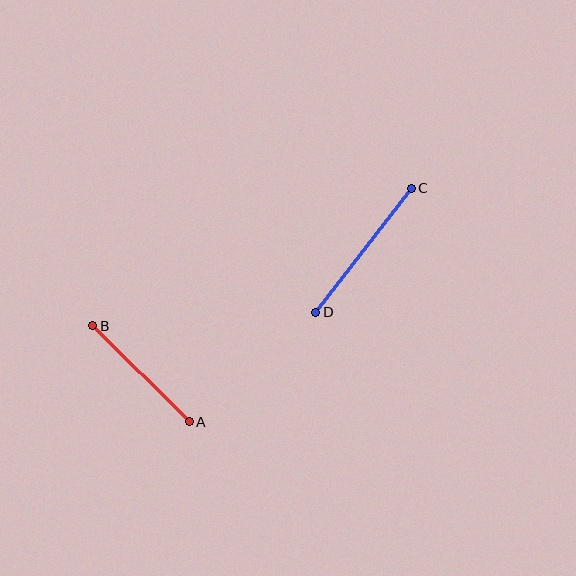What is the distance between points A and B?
The distance is approximately 136 pixels.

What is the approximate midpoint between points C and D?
The midpoint is at approximately (363, 250) pixels.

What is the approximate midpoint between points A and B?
The midpoint is at approximately (141, 374) pixels.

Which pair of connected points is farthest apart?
Points C and D are farthest apart.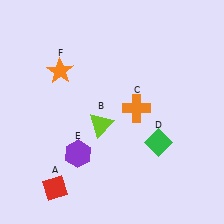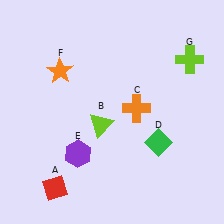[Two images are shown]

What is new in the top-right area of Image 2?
A lime cross (G) was added in the top-right area of Image 2.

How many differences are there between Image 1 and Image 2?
There is 1 difference between the two images.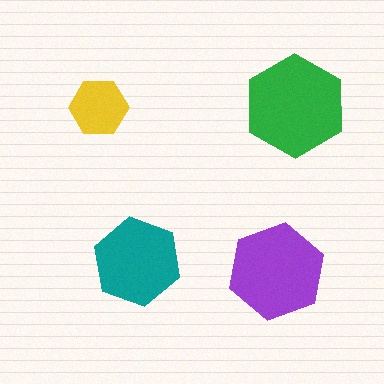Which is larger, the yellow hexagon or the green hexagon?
The green one.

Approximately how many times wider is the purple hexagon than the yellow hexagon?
About 1.5 times wider.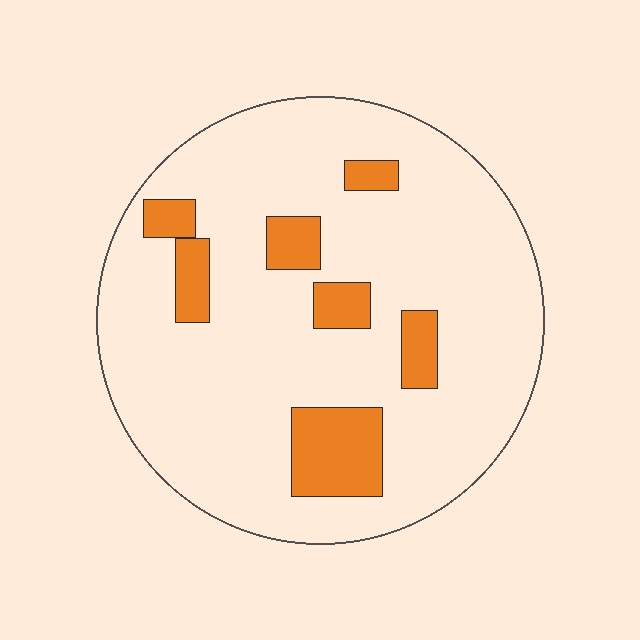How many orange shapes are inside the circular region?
7.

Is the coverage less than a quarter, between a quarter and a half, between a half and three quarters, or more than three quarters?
Less than a quarter.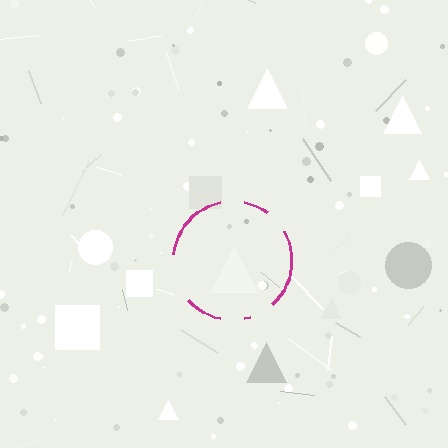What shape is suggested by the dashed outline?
The dashed outline suggests a circle.